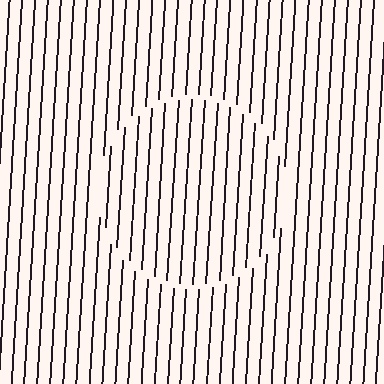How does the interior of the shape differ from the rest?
The interior of the shape contains the same grating, shifted by half a period — the contour is defined by the phase discontinuity where line-ends from the inner and outer gratings abut.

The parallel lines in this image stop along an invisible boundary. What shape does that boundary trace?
An illusory circle. The interior of the shape contains the same grating, shifted by half a period — the contour is defined by the phase discontinuity where line-ends from the inner and outer gratings abut.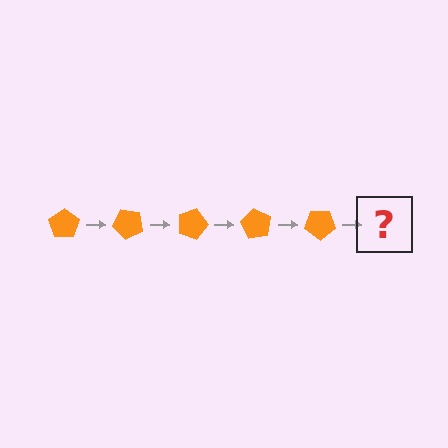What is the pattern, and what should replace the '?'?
The pattern is that the pentagon rotates 45 degrees each step. The '?' should be an orange pentagon rotated 225 degrees.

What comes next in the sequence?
The next element should be an orange pentagon rotated 225 degrees.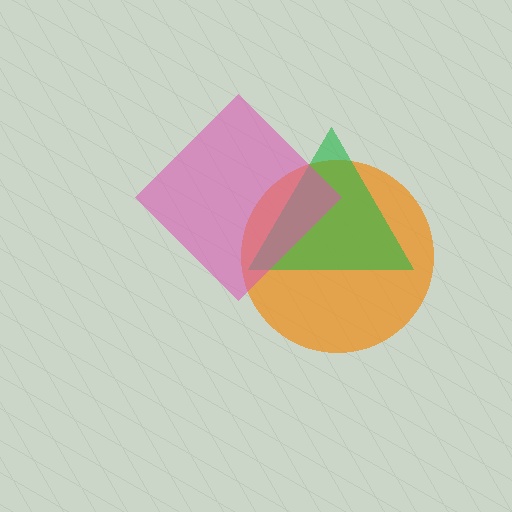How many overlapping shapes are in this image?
There are 3 overlapping shapes in the image.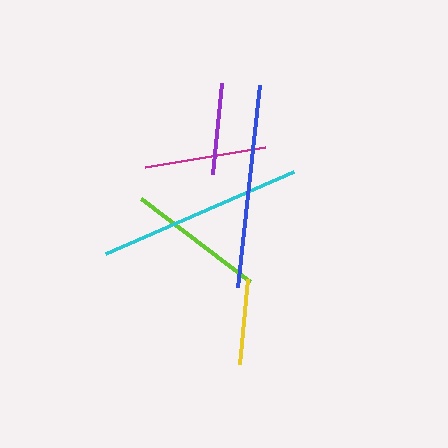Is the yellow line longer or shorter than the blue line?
The blue line is longer than the yellow line.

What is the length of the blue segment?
The blue segment is approximately 203 pixels long.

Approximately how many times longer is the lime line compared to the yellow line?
The lime line is approximately 1.6 times the length of the yellow line.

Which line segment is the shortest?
The yellow line is the shortest at approximately 85 pixels.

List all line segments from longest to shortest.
From longest to shortest: cyan, blue, lime, magenta, purple, yellow.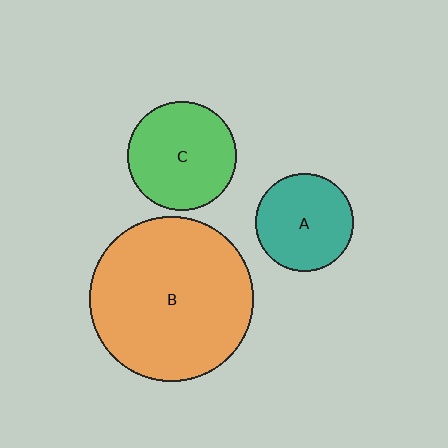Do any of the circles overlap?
No, none of the circles overlap.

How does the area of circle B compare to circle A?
Approximately 2.8 times.